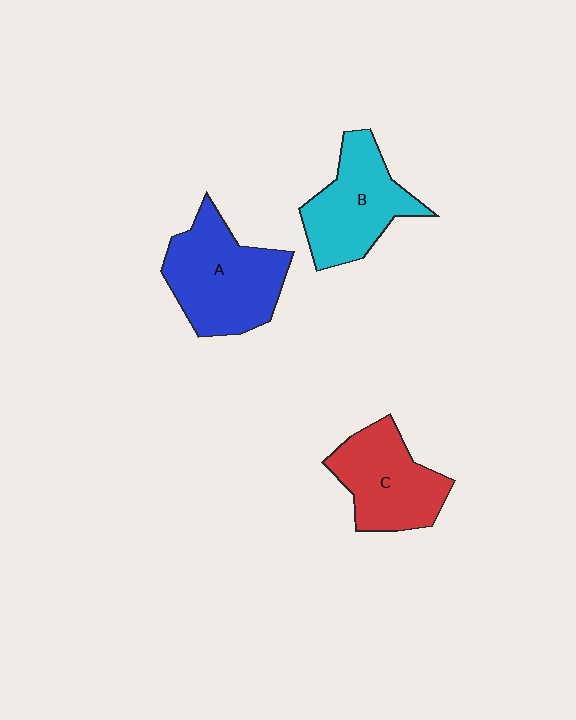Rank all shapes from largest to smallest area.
From largest to smallest: A (blue), B (cyan), C (red).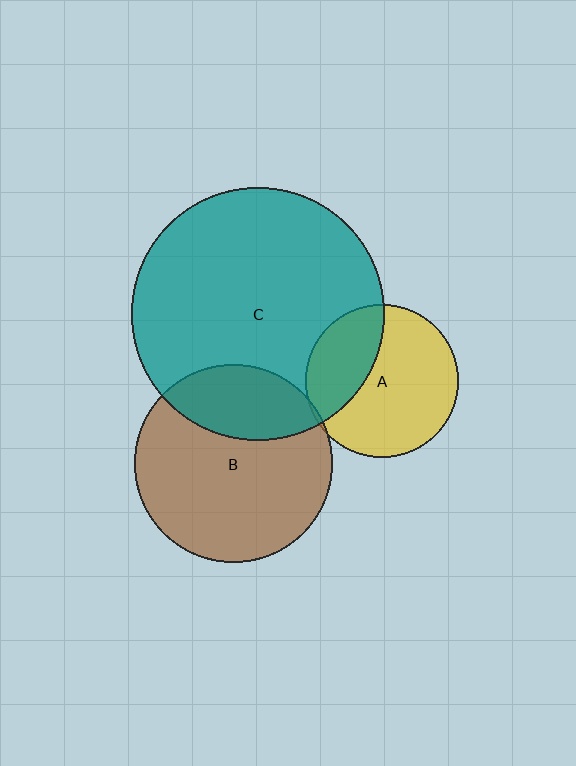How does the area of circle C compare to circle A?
Approximately 2.7 times.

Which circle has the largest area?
Circle C (teal).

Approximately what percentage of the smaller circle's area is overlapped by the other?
Approximately 5%.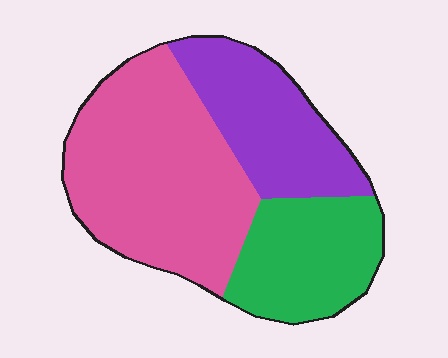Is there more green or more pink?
Pink.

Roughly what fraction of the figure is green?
Green covers around 25% of the figure.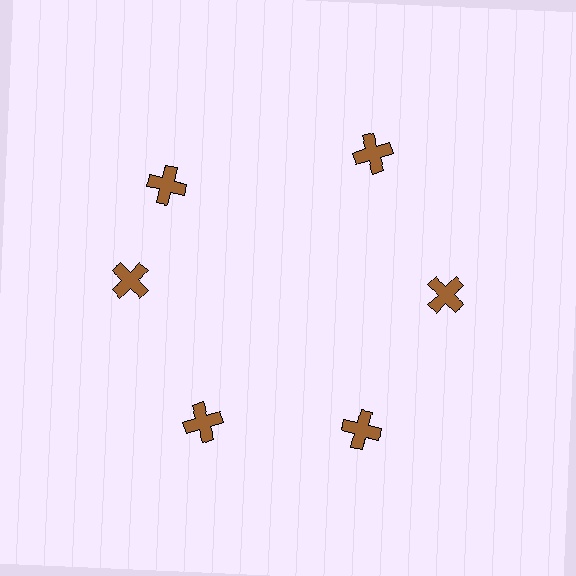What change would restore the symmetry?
The symmetry would be restored by rotating it back into even spacing with its neighbors so that all 6 crosses sit at equal angles and equal distance from the center.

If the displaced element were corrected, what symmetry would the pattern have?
It would have 6-fold rotational symmetry — the pattern would map onto itself every 60 degrees.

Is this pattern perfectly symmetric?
No. The 6 brown crosses are arranged in a ring, but one element near the 11 o'clock position is rotated out of alignment along the ring, breaking the 6-fold rotational symmetry.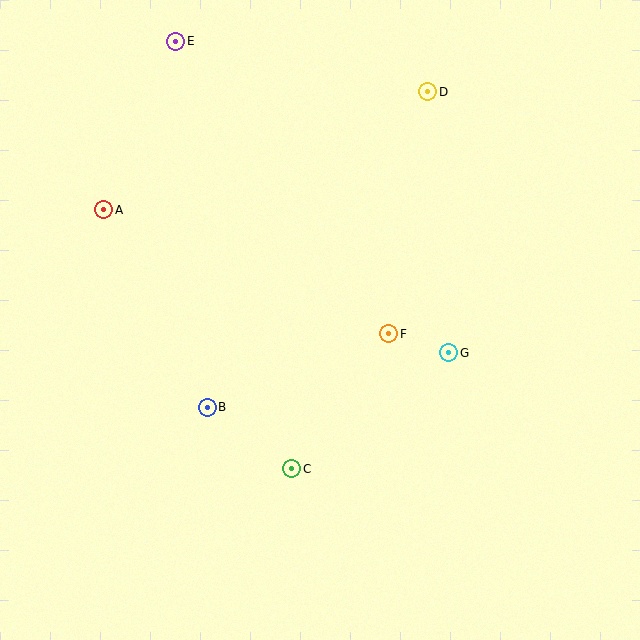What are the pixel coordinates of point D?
Point D is at (428, 92).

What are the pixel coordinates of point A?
Point A is at (104, 210).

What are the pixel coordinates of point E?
Point E is at (176, 41).